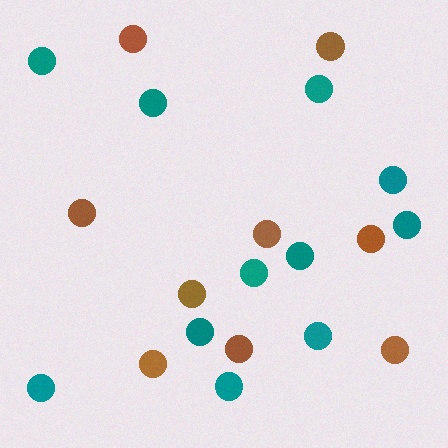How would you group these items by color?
There are 2 groups: one group of brown circles (9) and one group of teal circles (11).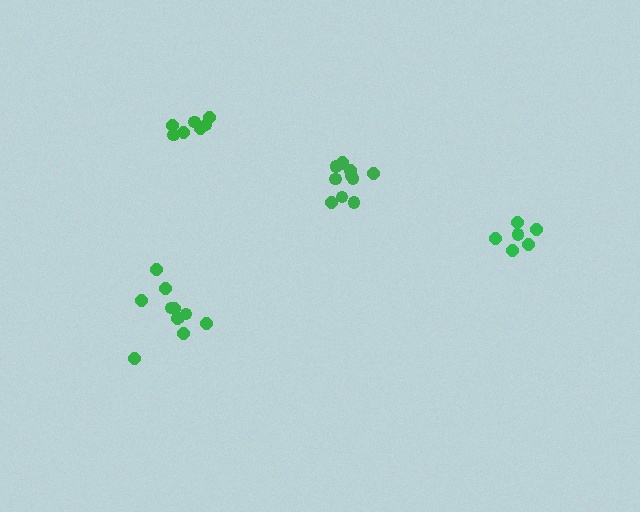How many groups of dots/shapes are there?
There are 4 groups.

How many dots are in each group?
Group 1: 7 dots, Group 2: 6 dots, Group 3: 11 dots, Group 4: 11 dots (35 total).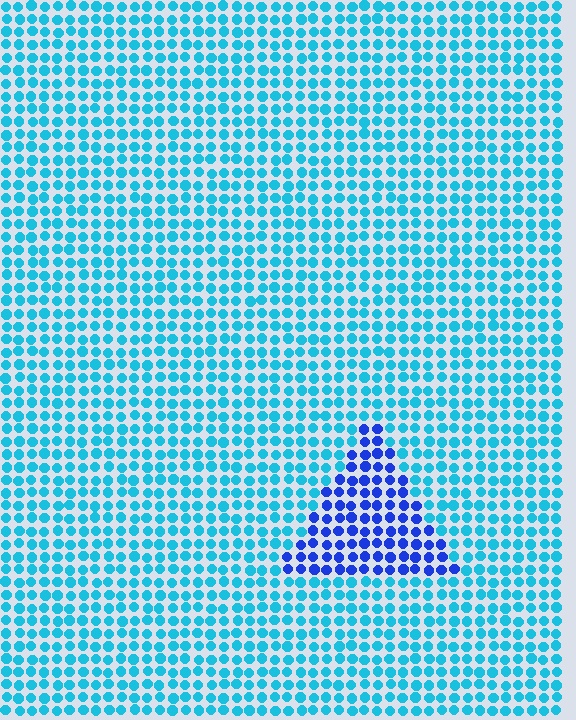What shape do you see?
I see a triangle.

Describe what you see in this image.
The image is filled with small cyan elements in a uniform arrangement. A triangle-shaped region is visible where the elements are tinted to a slightly different hue, forming a subtle color boundary.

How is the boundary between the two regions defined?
The boundary is defined purely by a slight shift in hue (about 41 degrees). Spacing, size, and orientation are identical on both sides.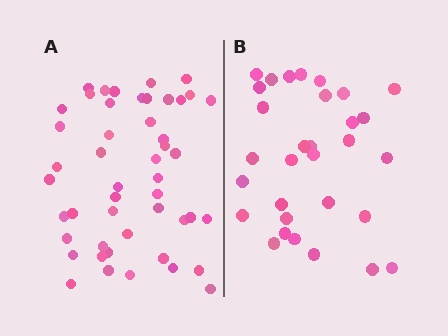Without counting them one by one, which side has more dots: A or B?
Region A (the left region) has more dots.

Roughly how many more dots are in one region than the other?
Region A has approximately 15 more dots than region B.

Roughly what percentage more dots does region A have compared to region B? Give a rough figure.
About 55% more.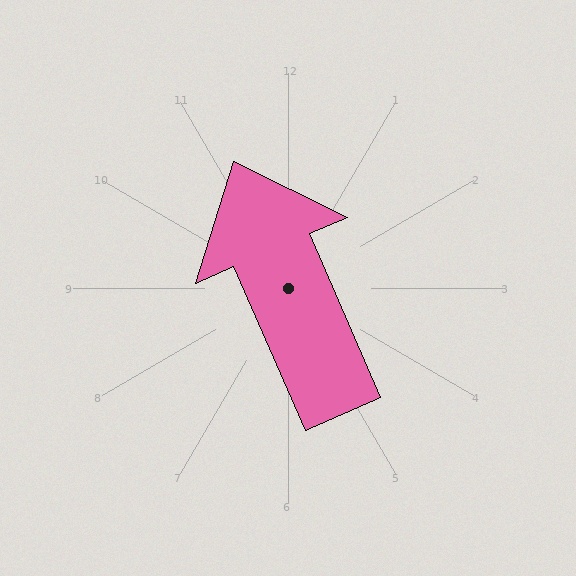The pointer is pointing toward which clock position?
Roughly 11 o'clock.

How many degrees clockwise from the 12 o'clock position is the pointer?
Approximately 336 degrees.